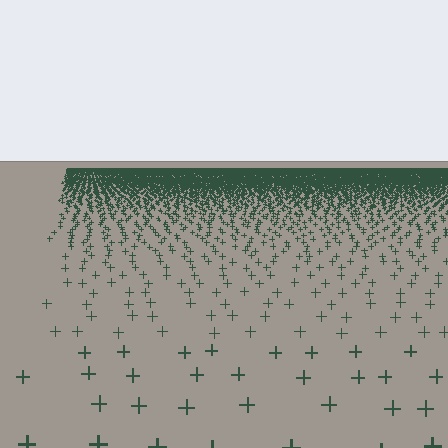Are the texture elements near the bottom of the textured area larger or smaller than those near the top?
Larger. Near the bottom, elements are closer to the viewer and appear at a bigger on-screen size.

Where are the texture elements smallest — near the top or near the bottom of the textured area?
Near the top.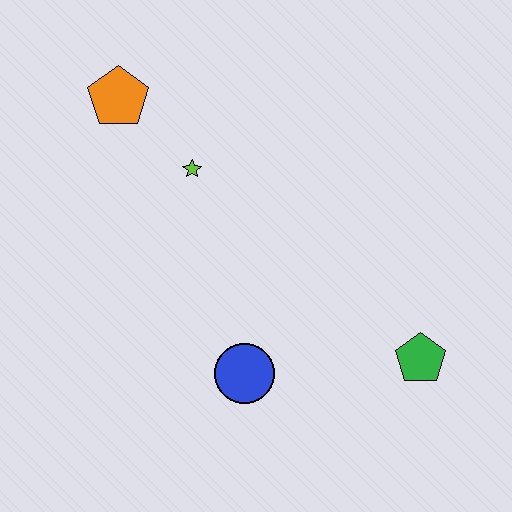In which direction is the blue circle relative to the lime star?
The blue circle is below the lime star.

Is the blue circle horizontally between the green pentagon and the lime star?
Yes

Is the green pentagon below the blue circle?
No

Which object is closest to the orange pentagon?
The lime star is closest to the orange pentagon.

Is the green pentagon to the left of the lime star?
No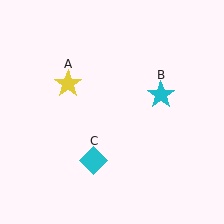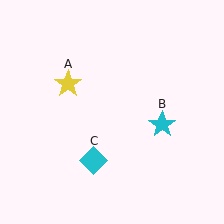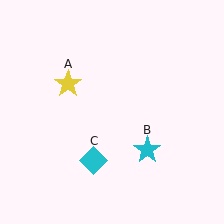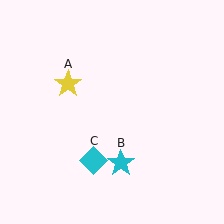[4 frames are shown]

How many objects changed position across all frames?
1 object changed position: cyan star (object B).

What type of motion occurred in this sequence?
The cyan star (object B) rotated clockwise around the center of the scene.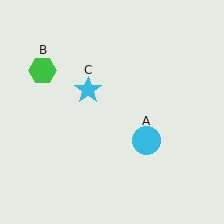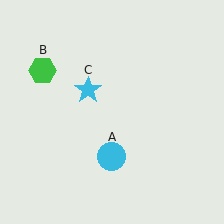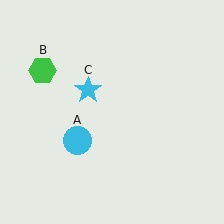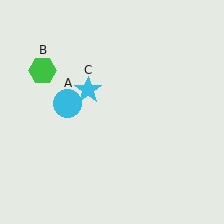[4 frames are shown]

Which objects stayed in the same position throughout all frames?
Green hexagon (object B) and cyan star (object C) remained stationary.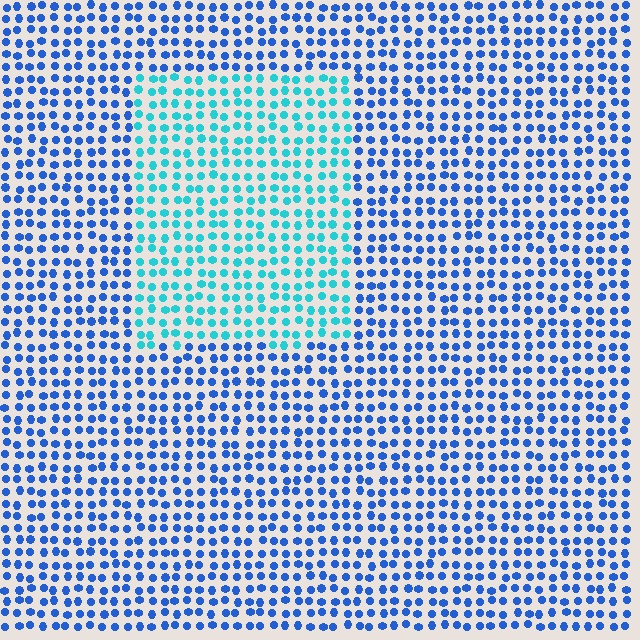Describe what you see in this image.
The image is filled with small blue elements in a uniform arrangement. A rectangle-shaped region is visible where the elements are tinted to a slightly different hue, forming a subtle color boundary.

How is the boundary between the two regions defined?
The boundary is defined purely by a slight shift in hue (about 39 degrees). Spacing, size, and orientation are identical on both sides.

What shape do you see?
I see a rectangle.